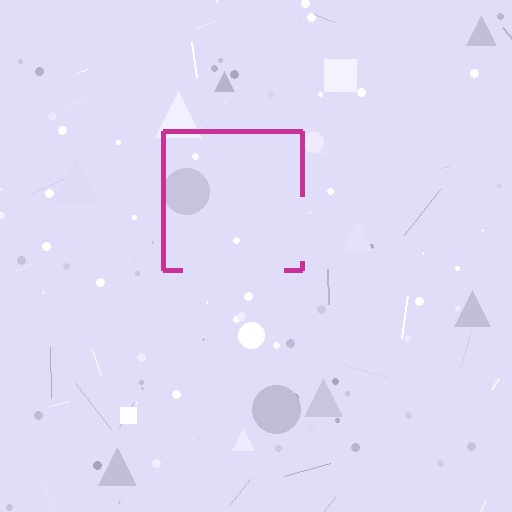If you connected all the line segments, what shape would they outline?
They would outline a square.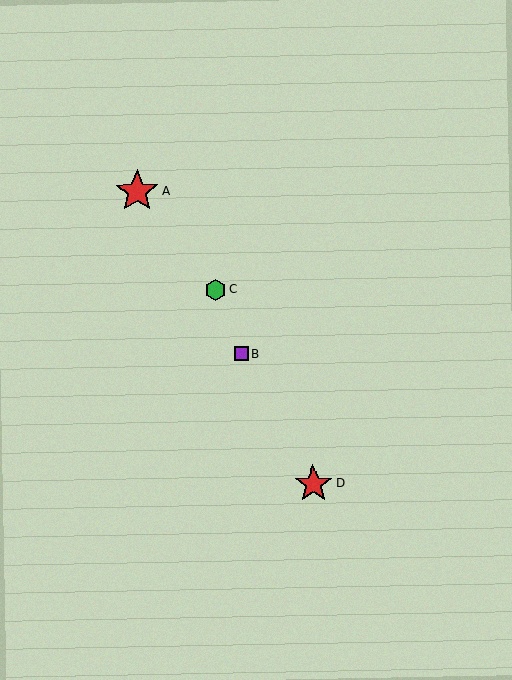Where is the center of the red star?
The center of the red star is at (137, 192).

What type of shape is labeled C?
Shape C is a green hexagon.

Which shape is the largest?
The red star (labeled A) is the largest.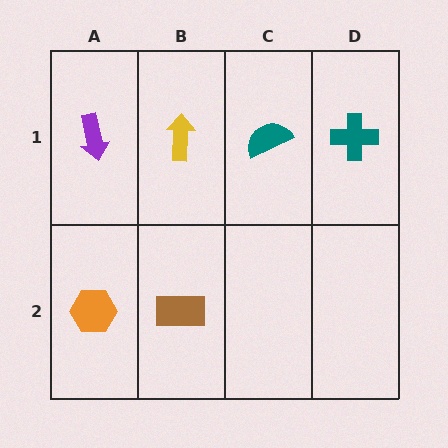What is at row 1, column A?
A purple arrow.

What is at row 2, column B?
A brown rectangle.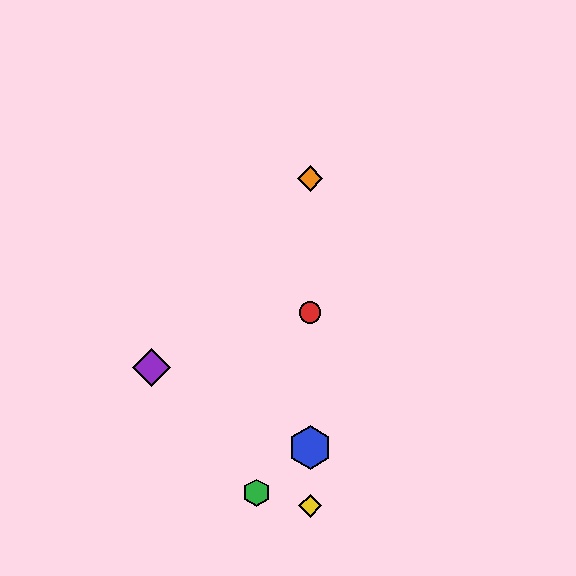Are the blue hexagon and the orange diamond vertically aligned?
Yes, both are at x≈310.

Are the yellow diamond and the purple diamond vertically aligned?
No, the yellow diamond is at x≈310 and the purple diamond is at x≈152.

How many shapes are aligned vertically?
4 shapes (the red circle, the blue hexagon, the yellow diamond, the orange diamond) are aligned vertically.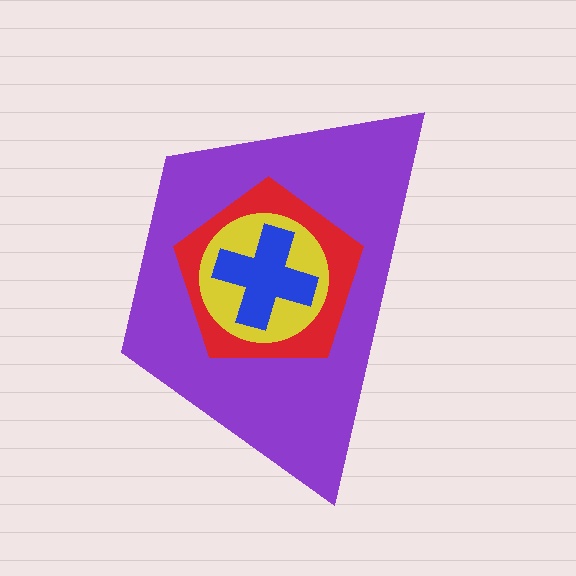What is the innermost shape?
The blue cross.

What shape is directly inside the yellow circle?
The blue cross.